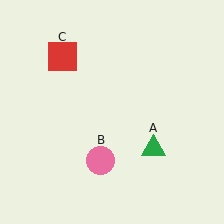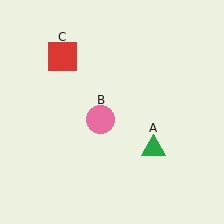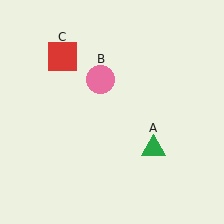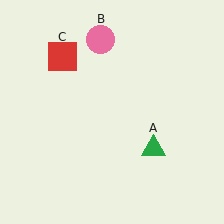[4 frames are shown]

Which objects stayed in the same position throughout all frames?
Green triangle (object A) and red square (object C) remained stationary.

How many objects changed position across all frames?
1 object changed position: pink circle (object B).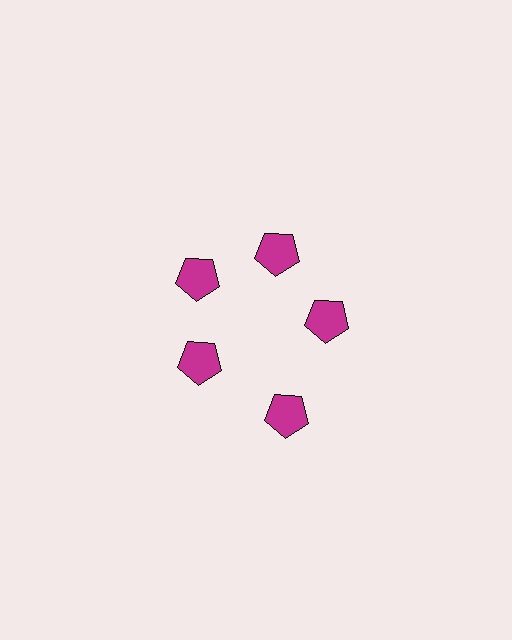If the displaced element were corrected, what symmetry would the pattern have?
It would have 5-fold rotational symmetry — the pattern would map onto itself every 72 degrees.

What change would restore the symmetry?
The symmetry would be restored by moving it inward, back onto the ring so that all 5 pentagons sit at equal angles and equal distance from the center.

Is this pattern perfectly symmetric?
No. The 5 magenta pentagons are arranged in a ring, but one element near the 5 o'clock position is pushed outward from the center, breaking the 5-fold rotational symmetry.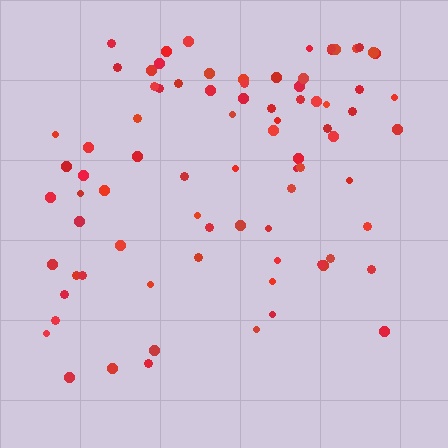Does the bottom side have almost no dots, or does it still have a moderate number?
Still a moderate number, just noticeably fewer than the top.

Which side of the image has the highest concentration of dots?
The top.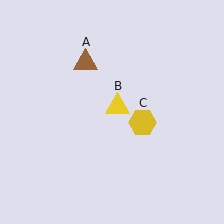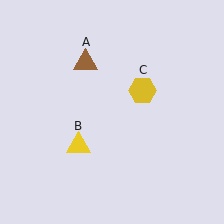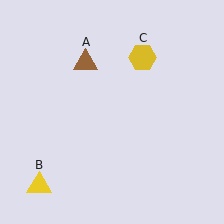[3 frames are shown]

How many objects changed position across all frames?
2 objects changed position: yellow triangle (object B), yellow hexagon (object C).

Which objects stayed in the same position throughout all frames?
Brown triangle (object A) remained stationary.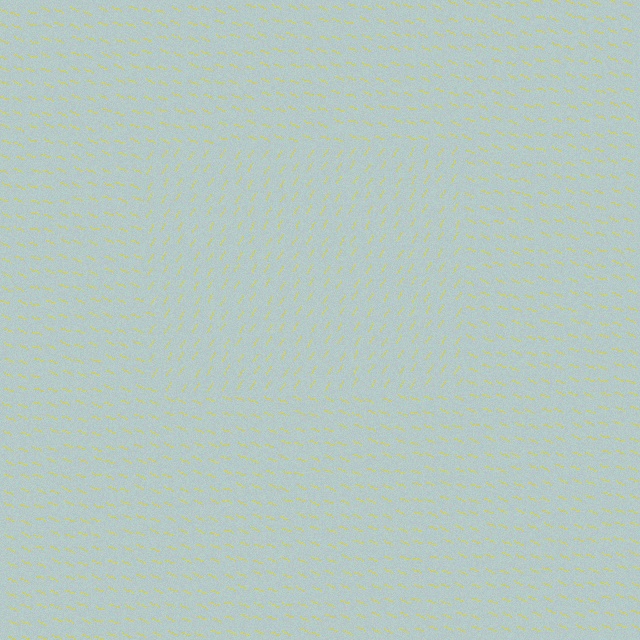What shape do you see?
I see a rectangle.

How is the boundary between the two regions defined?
The boundary is defined purely by a change in line orientation (approximately 78 degrees difference). All lines are the same color and thickness.